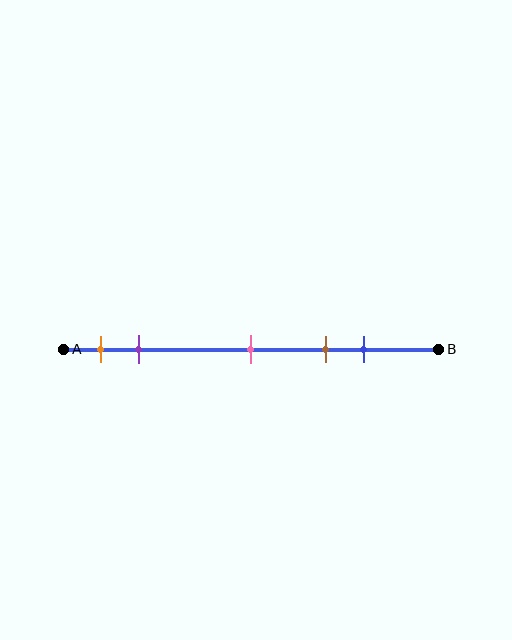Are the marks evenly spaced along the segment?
No, the marks are not evenly spaced.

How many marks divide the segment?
There are 5 marks dividing the segment.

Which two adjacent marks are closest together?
The orange and purple marks are the closest adjacent pair.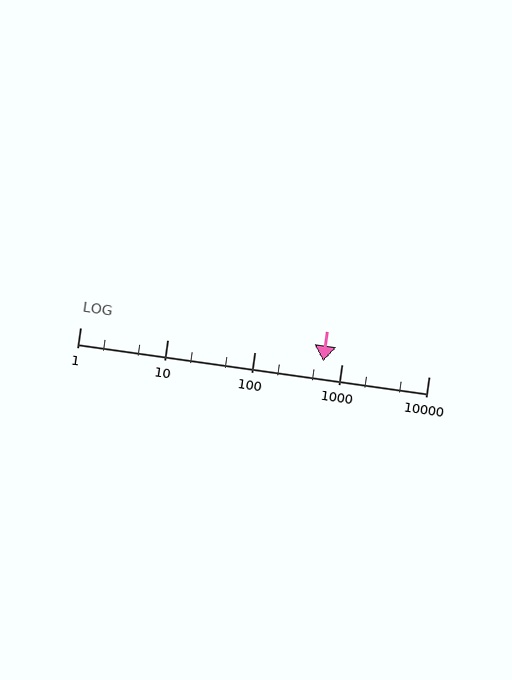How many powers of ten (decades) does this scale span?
The scale spans 4 decades, from 1 to 10000.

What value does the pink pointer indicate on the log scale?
The pointer indicates approximately 620.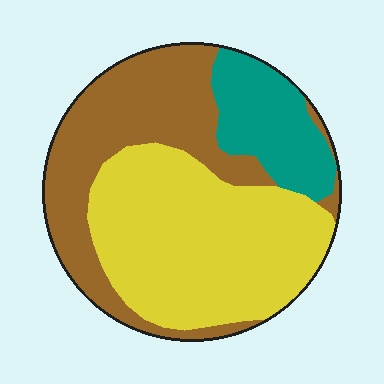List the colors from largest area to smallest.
From largest to smallest: yellow, brown, teal.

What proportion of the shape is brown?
Brown takes up between a third and a half of the shape.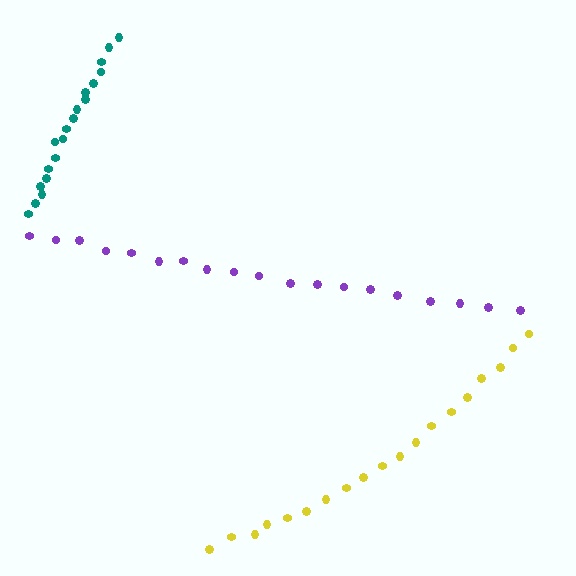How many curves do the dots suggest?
There are 3 distinct paths.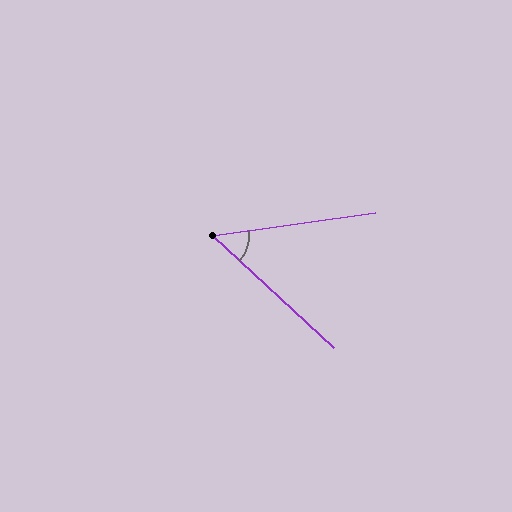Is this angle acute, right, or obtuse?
It is acute.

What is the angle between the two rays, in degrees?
Approximately 51 degrees.